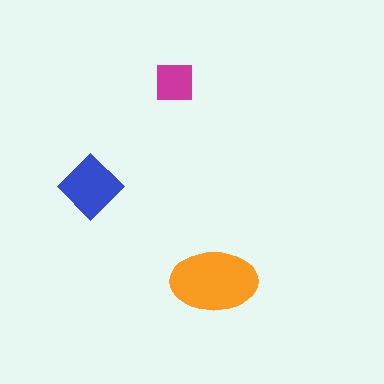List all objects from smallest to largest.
The magenta square, the blue diamond, the orange ellipse.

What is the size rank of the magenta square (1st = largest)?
3rd.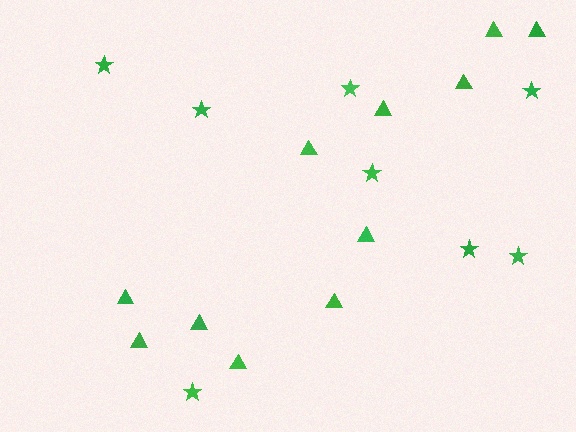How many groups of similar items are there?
There are 2 groups: one group of stars (8) and one group of triangles (11).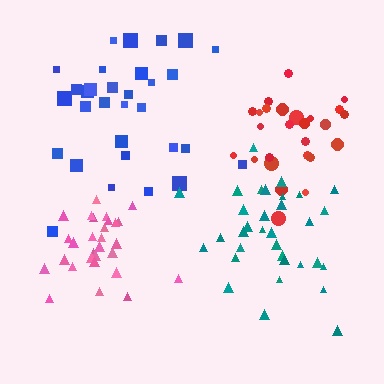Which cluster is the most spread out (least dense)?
Blue.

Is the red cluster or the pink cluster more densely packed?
Pink.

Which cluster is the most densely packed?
Pink.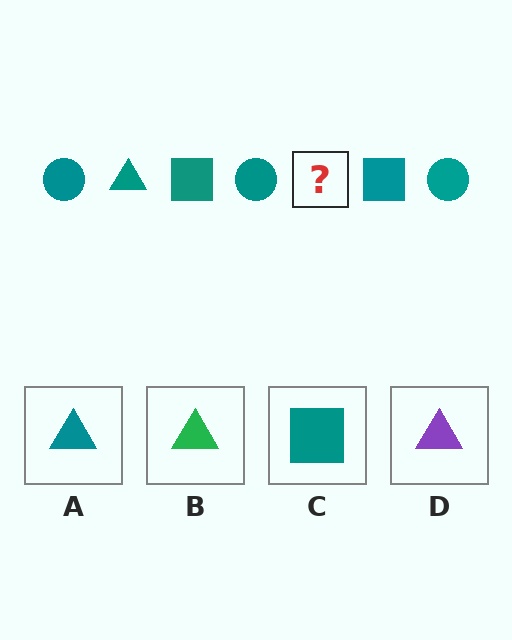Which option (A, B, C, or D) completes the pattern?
A.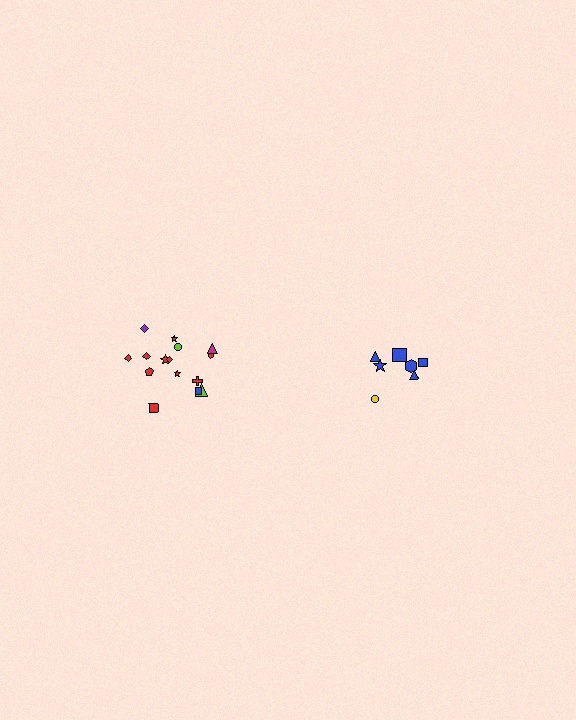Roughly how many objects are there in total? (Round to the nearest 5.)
Roughly 20 objects in total.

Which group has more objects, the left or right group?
The left group.